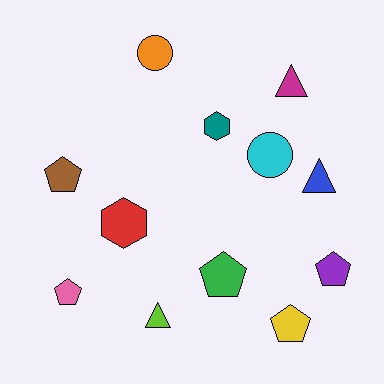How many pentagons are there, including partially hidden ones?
There are 5 pentagons.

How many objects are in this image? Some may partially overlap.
There are 12 objects.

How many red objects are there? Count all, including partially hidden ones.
There is 1 red object.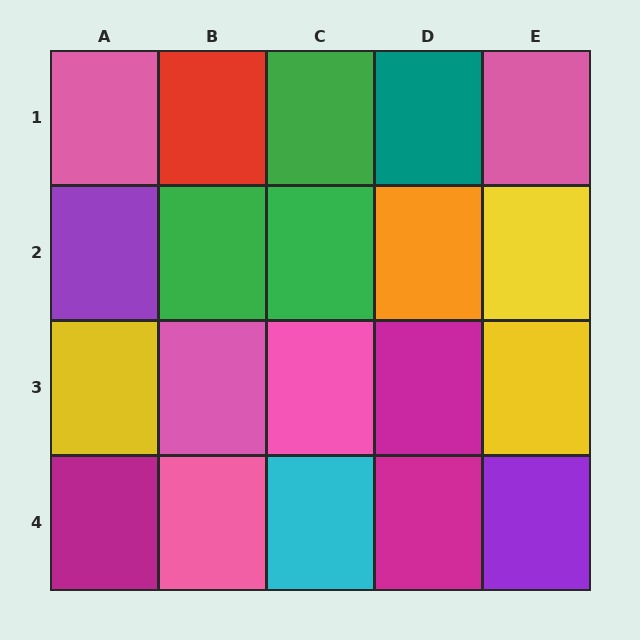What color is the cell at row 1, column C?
Green.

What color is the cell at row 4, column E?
Purple.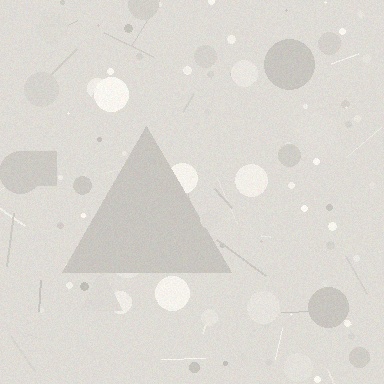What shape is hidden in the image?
A triangle is hidden in the image.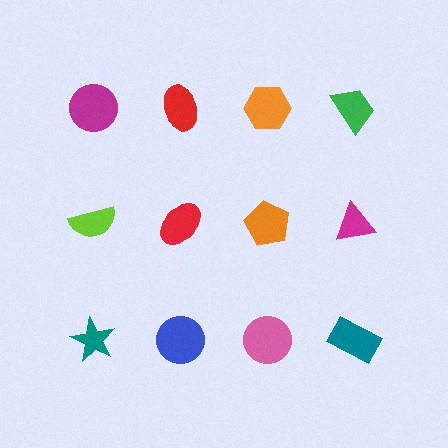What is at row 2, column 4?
A magenta triangle.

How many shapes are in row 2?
4 shapes.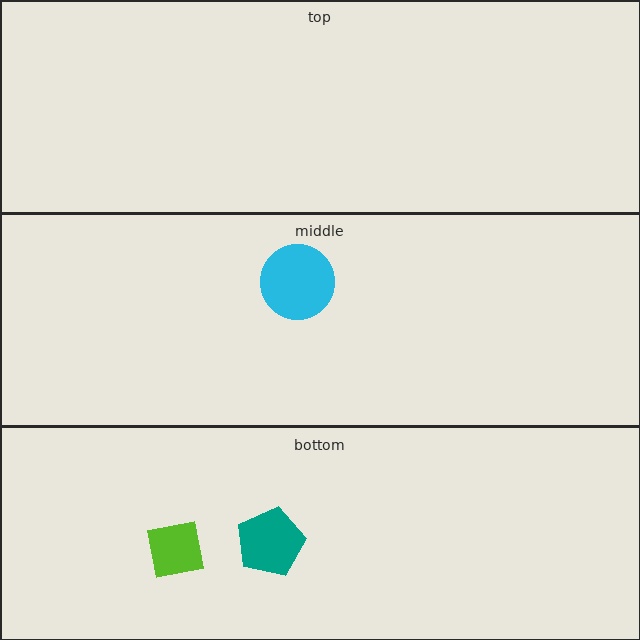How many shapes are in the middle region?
1.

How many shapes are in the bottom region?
2.